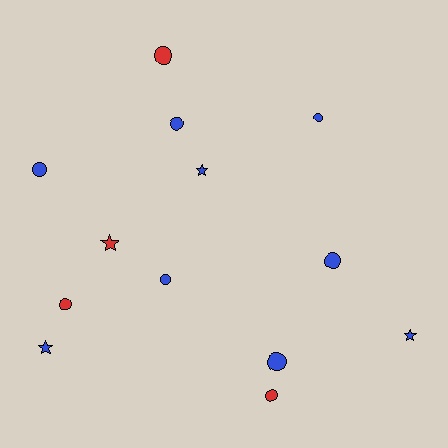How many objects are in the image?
There are 13 objects.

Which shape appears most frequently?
Circle, with 9 objects.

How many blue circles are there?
There are 6 blue circles.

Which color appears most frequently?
Blue, with 9 objects.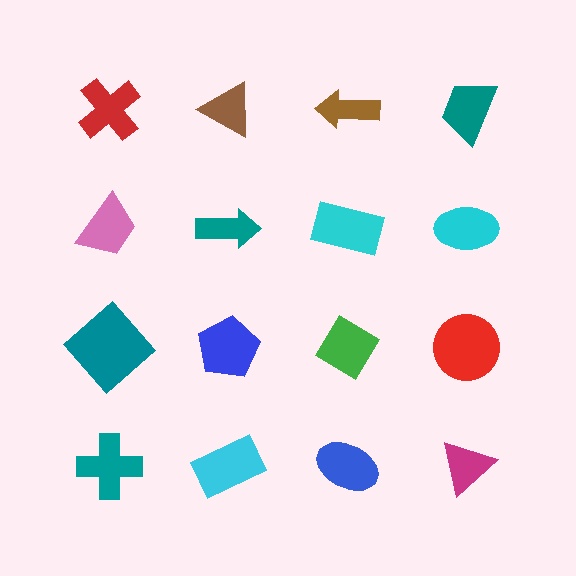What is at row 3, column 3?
A green diamond.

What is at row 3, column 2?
A blue pentagon.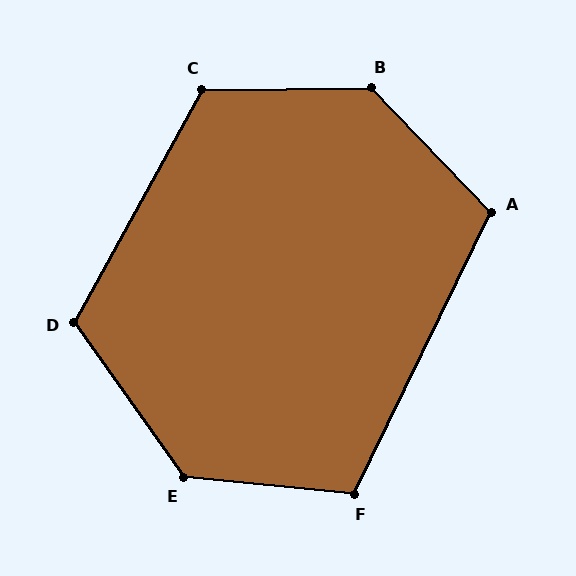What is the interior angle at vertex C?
Approximately 119 degrees (obtuse).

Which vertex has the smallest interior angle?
A, at approximately 110 degrees.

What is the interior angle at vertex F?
Approximately 110 degrees (obtuse).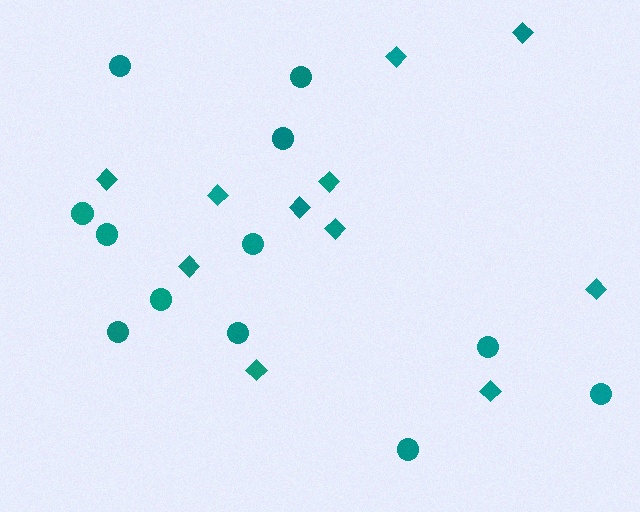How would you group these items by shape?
There are 2 groups: one group of circles (12) and one group of diamonds (11).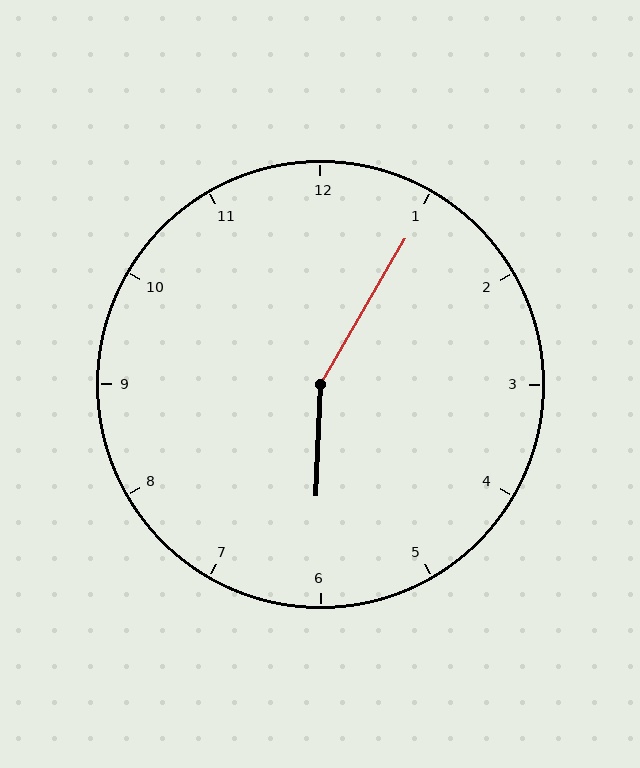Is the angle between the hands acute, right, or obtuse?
It is obtuse.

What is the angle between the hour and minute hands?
Approximately 152 degrees.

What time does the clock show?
6:05.